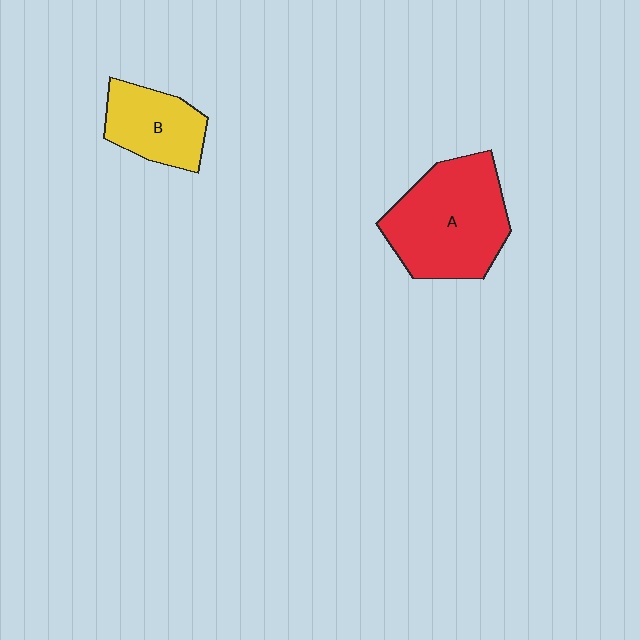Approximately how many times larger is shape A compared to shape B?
Approximately 1.8 times.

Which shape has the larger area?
Shape A (red).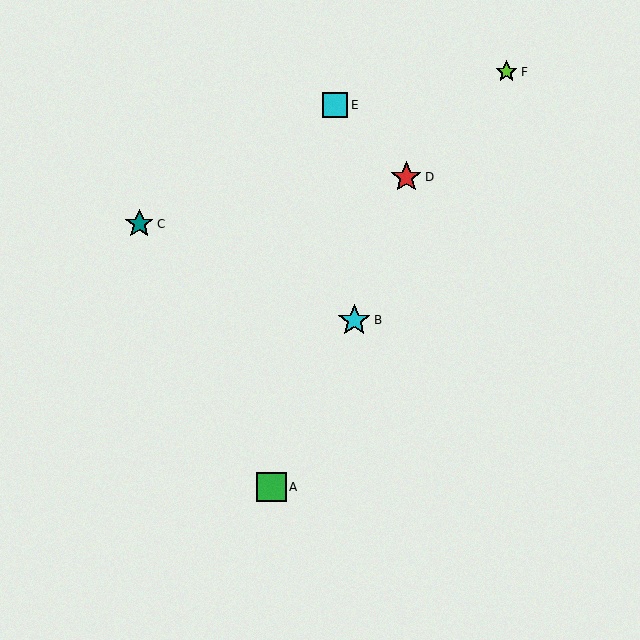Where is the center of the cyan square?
The center of the cyan square is at (335, 105).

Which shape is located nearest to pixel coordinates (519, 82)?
The lime star (labeled F) at (506, 72) is nearest to that location.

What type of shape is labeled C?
Shape C is a teal star.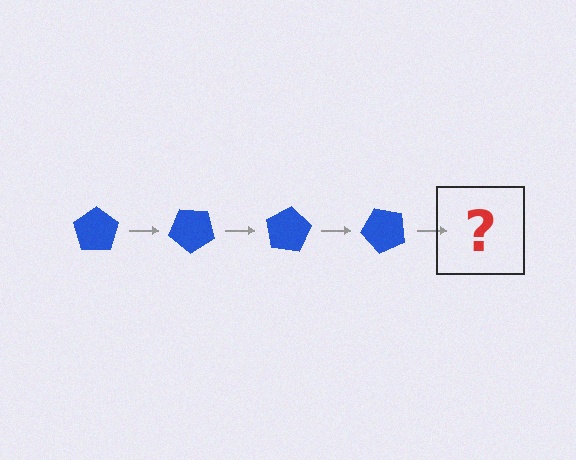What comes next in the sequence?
The next element should be a blue pentagon rotated 160 degrees.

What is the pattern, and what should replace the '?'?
The pattern is that the pentagon rotates 40 degrees each step. The '?' should be a blue pentagon rotated 160 degrees.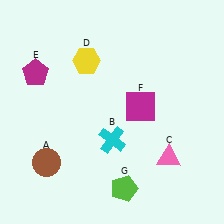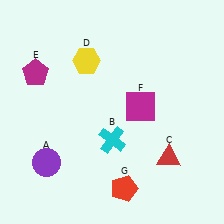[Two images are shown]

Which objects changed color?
A changed from brown to purple. C changed from pink to red. G changed from lime to red.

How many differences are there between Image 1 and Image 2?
There are 3 differences between the two images.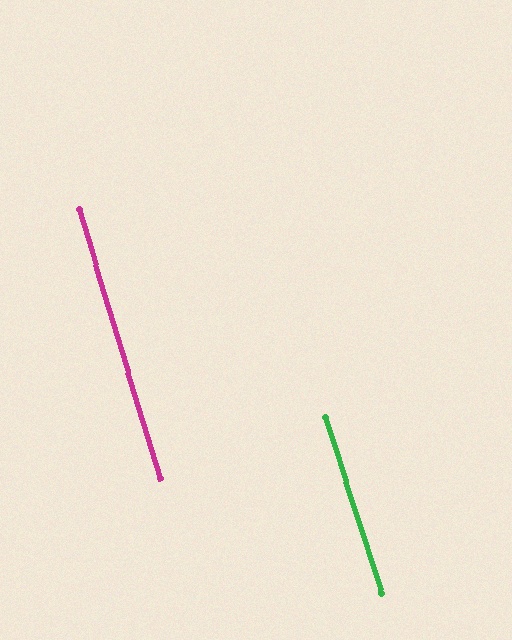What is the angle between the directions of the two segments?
Approximately 1 degree.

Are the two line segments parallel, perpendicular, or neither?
Parallel — their directions differ by only 1.0°.